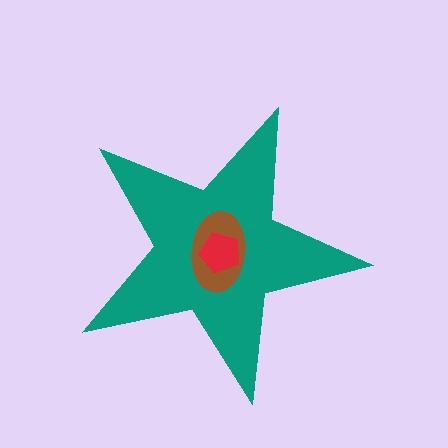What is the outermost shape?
The teal star.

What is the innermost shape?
The red pentagon.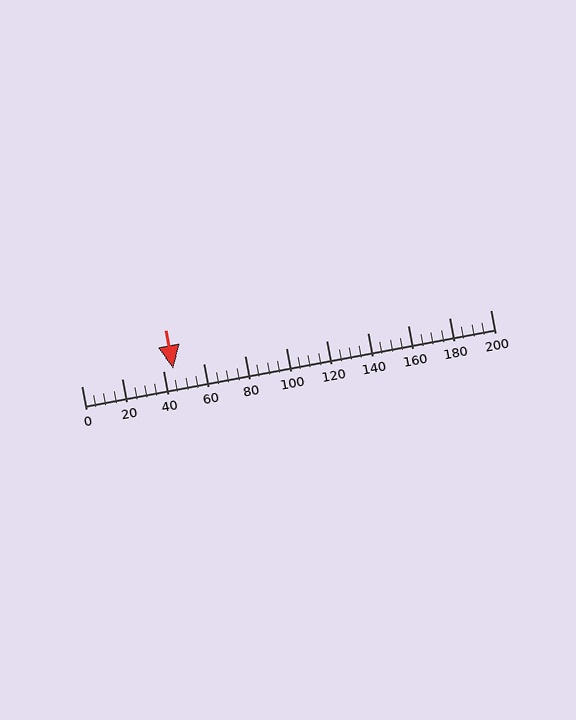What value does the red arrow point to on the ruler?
The red arrow points to approximately 45.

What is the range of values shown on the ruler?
The ruler shows values from 0 to 200.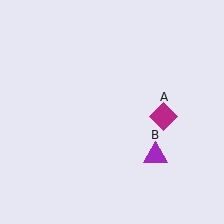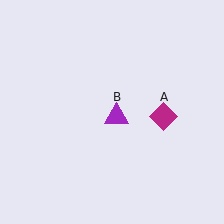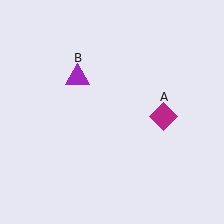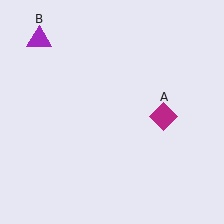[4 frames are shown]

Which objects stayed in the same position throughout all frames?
Magenta diamond (object A) remained stationary.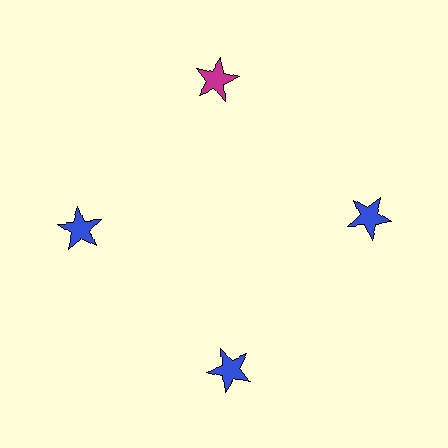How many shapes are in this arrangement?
There are 4 shapes arranged in a ring pattern.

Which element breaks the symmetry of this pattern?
The magenta star at roughly the 12 o'clock position breaks the symmetry. All other shapes are blue stars.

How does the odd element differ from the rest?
It has a different color: magenta instead of blue.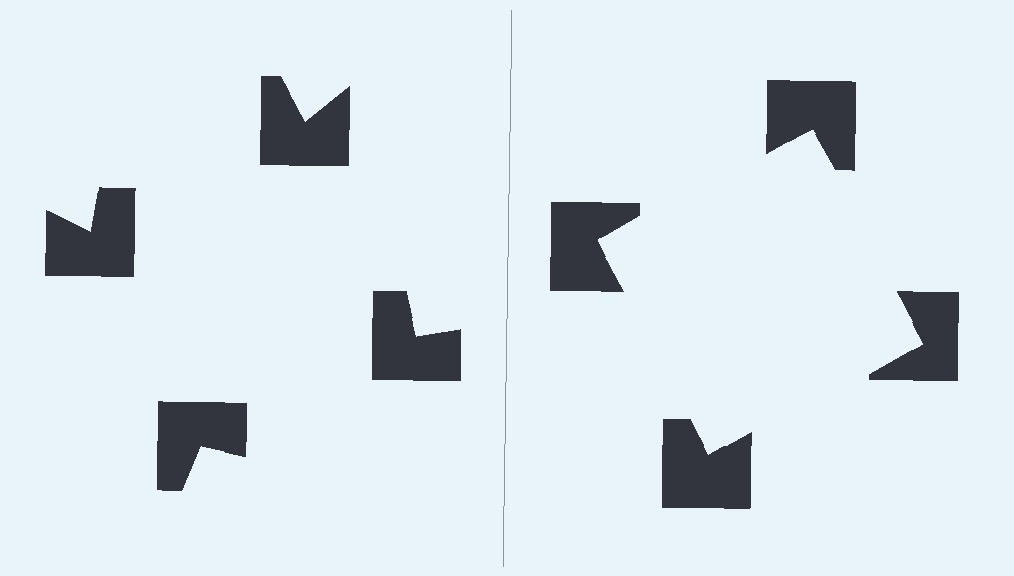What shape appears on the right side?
An illusory square.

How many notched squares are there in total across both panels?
8 — 4 on each side.